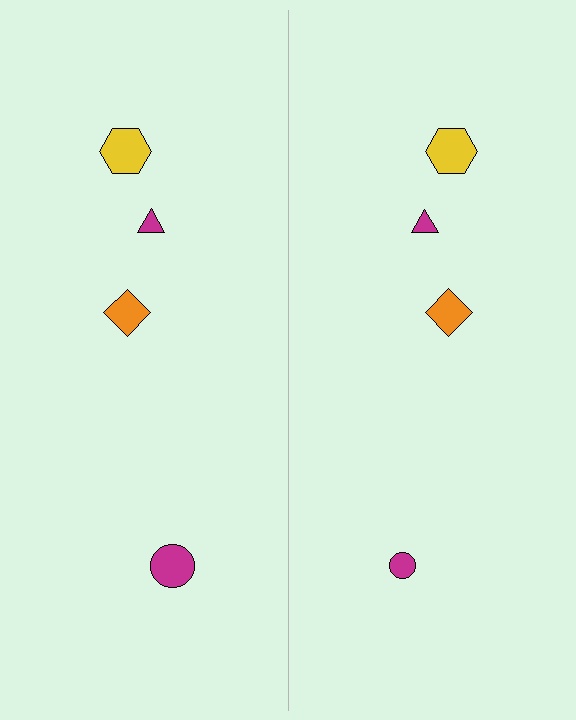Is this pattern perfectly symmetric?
No, the pattern is not perfectly symmetric. The magenta circle on the right side has a different size than its mirror counterpart.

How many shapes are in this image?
There are 8 shapes in this image.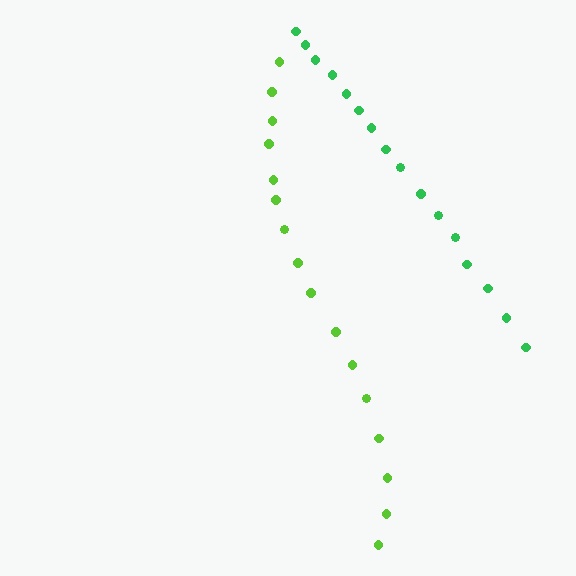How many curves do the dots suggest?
There are 2 distinct paths.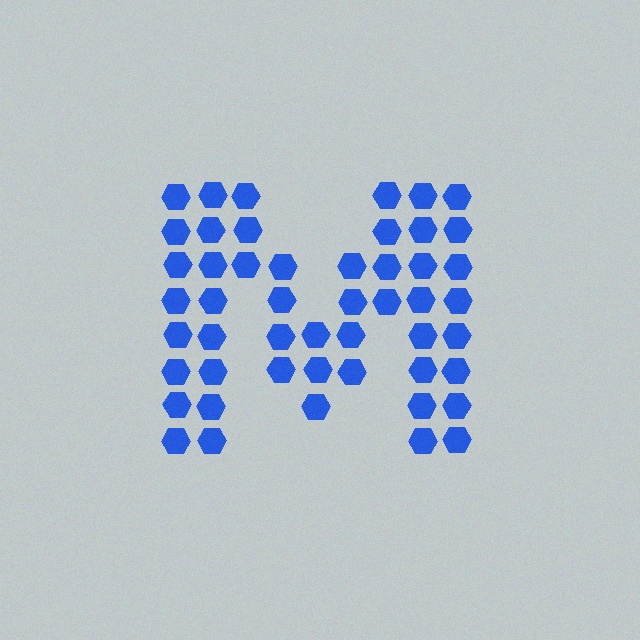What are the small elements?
The small elements are hexagons.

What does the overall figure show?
The overall figure shows the letter M.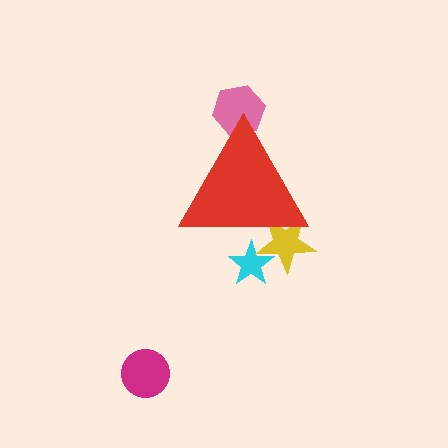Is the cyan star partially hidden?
Yes, the cyan star is partially hidden behind the red triangle.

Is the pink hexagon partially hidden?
Yes, the pink hexagon is partially hidden behind the red triangle.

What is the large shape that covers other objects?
A red triangle.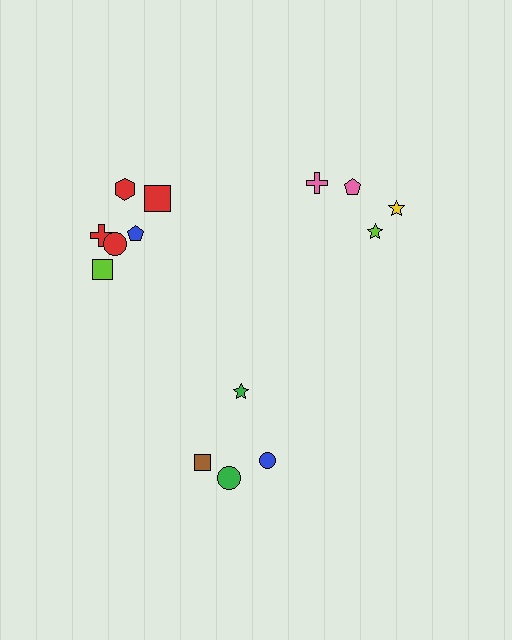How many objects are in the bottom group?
There are 4 objects.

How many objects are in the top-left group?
There are 6 objects.